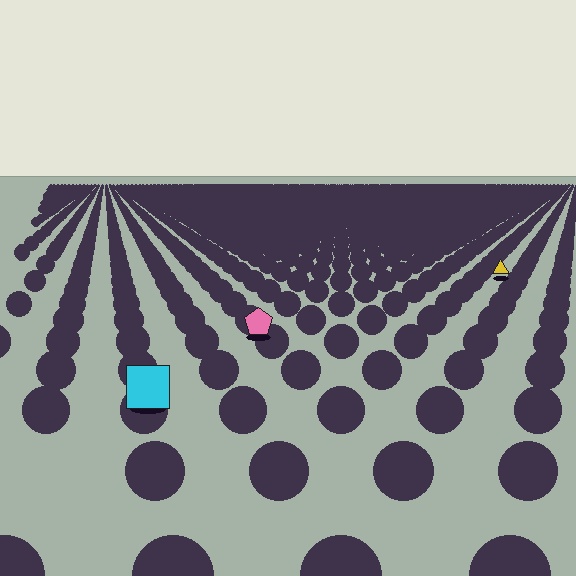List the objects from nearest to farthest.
From nearest to farthest: the cyan square, the pink pentagon, the yellow triangle.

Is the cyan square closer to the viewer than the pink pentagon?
Yes. The cyan square is closer — you can tell from the texture gradient: the ground texture is coarser near it.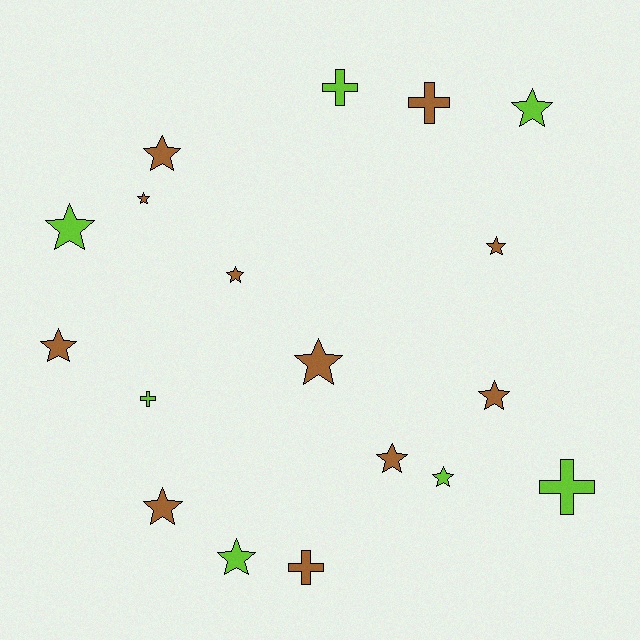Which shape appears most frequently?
Star, with 13 objects.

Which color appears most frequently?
Brown, with 11 objects.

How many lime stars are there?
There are 4 lime stars.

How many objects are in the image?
There are 18 objects.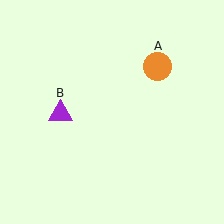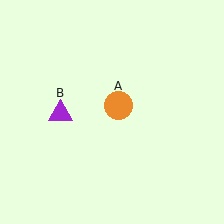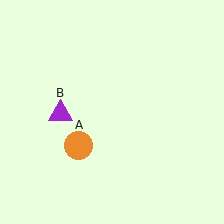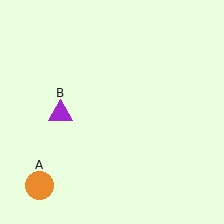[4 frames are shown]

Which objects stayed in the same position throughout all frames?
Purple triangle (object B) remained stationary.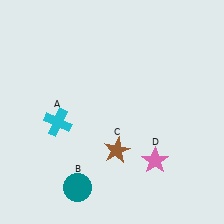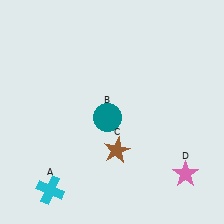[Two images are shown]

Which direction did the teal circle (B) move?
The teal circle (B) moved up.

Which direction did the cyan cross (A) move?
The cyan cross (A) moved down.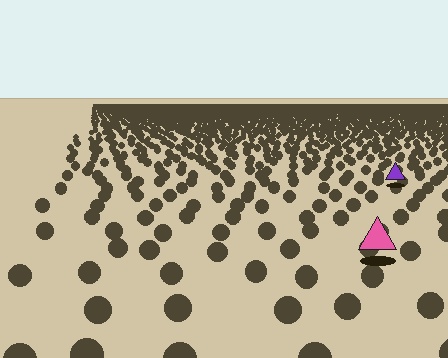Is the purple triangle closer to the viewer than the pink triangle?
No. The pink triangle is closer — you can tell from the texture gradient: the ground texture is coarser near it.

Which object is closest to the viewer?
The pink triangle is closest. The texture marks near it are larger and more spread out.